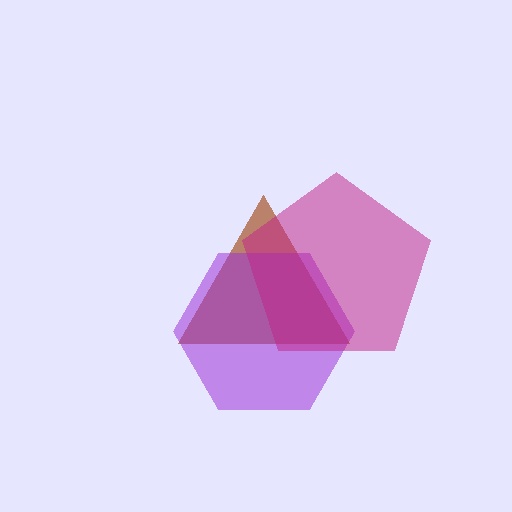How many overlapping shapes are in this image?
There are 3 overlapping shapes in the image.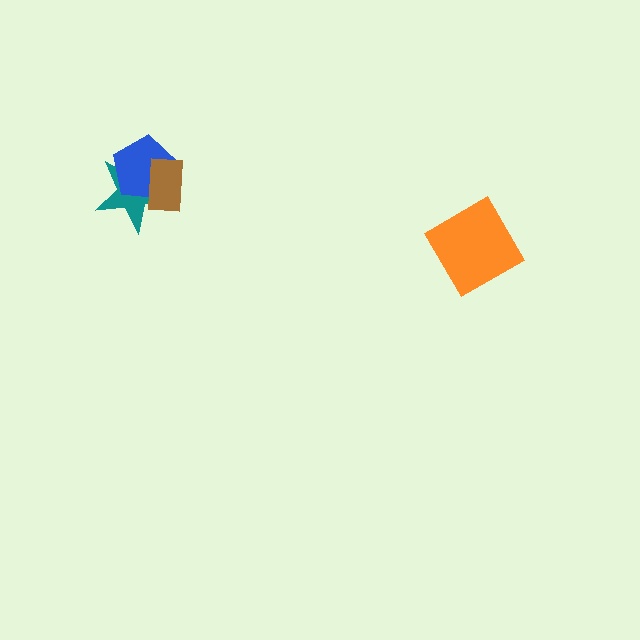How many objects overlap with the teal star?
2 objects overlap with the teal star.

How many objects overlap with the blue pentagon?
2 objects overlap with the blue pentagon.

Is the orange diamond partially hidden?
No, no other shape covers it.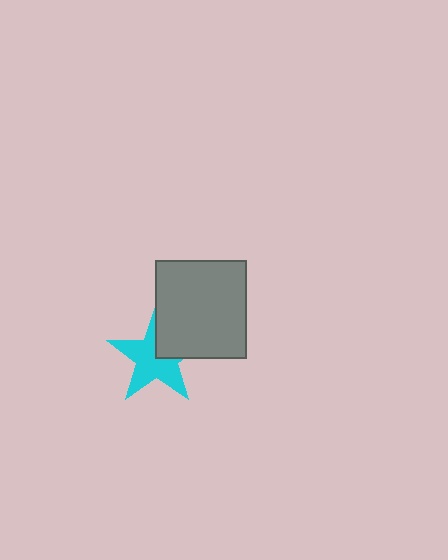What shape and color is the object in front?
The object in front is a gray rectangle.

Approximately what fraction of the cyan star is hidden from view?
Roughly 32% of the cyan star is hidden behind the gray rectangle.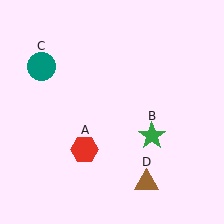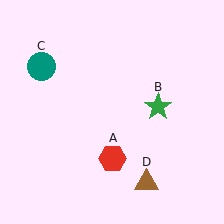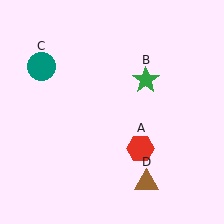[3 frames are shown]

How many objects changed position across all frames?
2 objects changed position: red hexagon (object A), green star (object B).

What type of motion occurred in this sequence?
The red hexagon (object A), green star (object B) rotated counterclockwise around the center of the scene.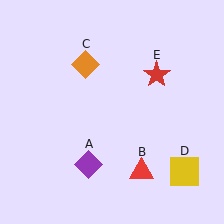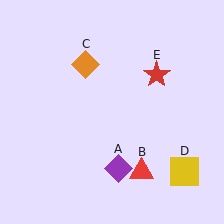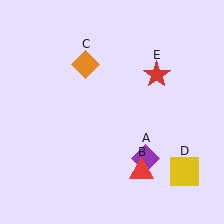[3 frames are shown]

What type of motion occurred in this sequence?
The purple diamond (object A) rotated counterclockwise around the center of the scene.